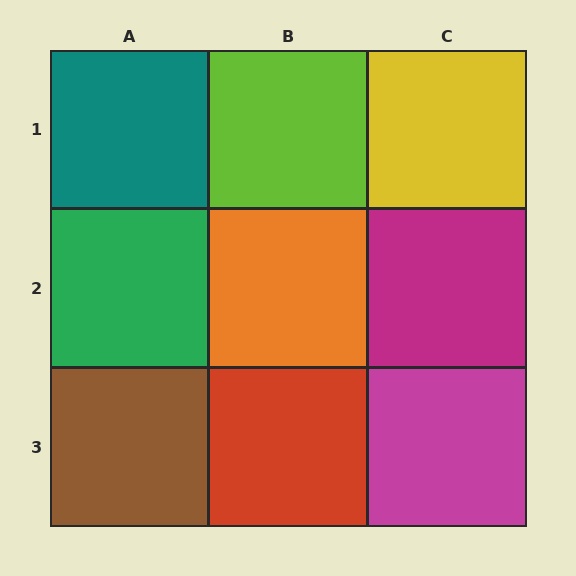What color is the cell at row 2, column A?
Green.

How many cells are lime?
1 cell is lime.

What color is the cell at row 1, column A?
Teal.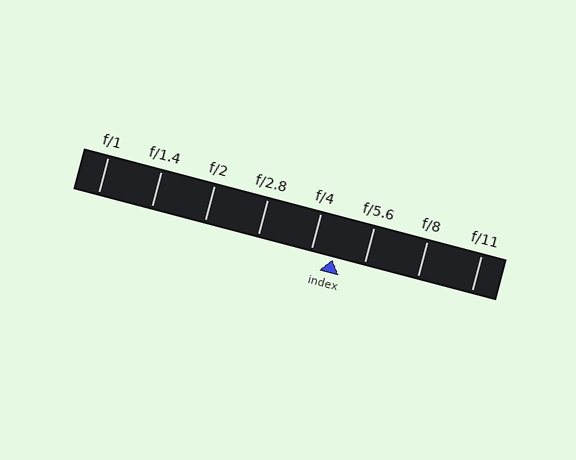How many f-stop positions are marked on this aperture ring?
There are 8 f-stop positions marked.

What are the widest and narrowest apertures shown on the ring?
The widest aperture shown is f/1 and the narrowest is f/11.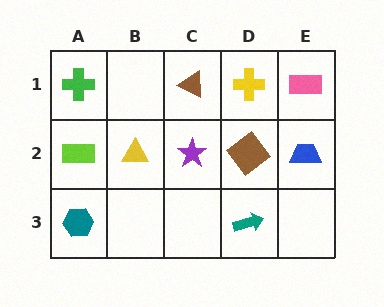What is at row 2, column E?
A blue trapezoid.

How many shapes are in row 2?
5 shapes.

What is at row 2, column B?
A yellow triangle.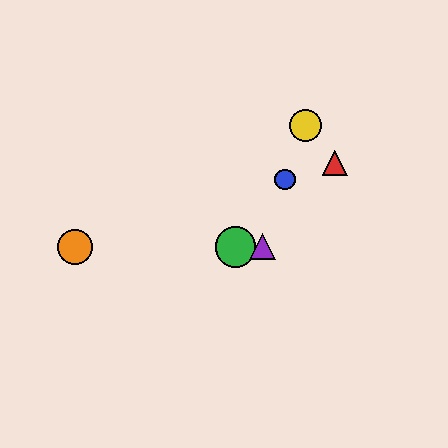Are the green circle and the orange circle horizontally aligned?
Yes, both are at y≈247.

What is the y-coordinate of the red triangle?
The red triangle is at y≈163.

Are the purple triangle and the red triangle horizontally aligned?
No, the purple triangle is at y≈247 and the red triangle is at y≈163.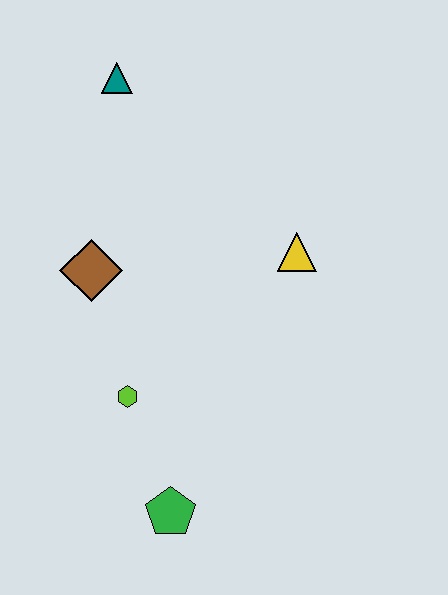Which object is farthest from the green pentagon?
The teal triangle is farthest from the green pentagon.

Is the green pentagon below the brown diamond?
Yes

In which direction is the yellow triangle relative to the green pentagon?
The yellow triangle is above the green pentagon.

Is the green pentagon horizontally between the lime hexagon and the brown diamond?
No